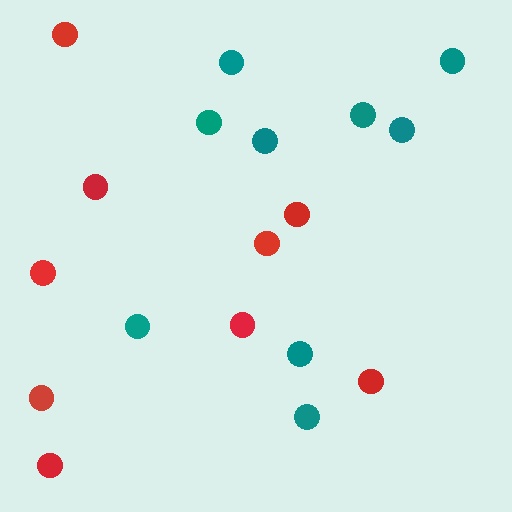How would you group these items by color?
There are 2 groups: one group of teal circles (9) and one group of red circles (9).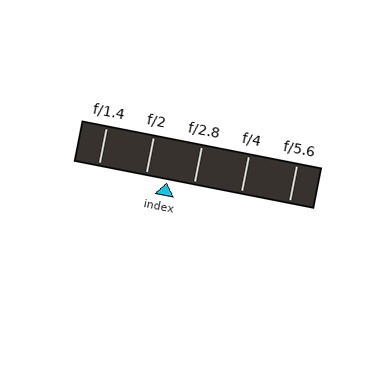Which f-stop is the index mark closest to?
The index mark is closest to f/2.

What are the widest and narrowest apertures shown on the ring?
The widest aperture shown is f/1.4 and the narrowest is f/5.6.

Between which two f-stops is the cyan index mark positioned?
The index mark is between f/2 and f/2.8.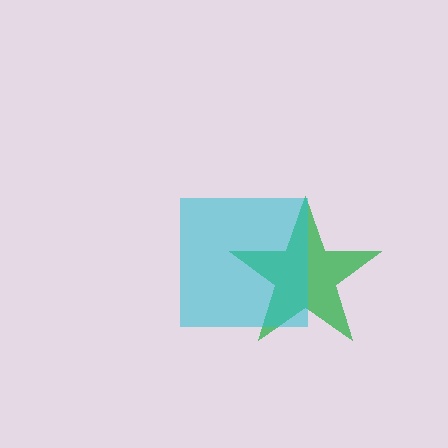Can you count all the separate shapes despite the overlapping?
Yes, there are 2 separate shapes.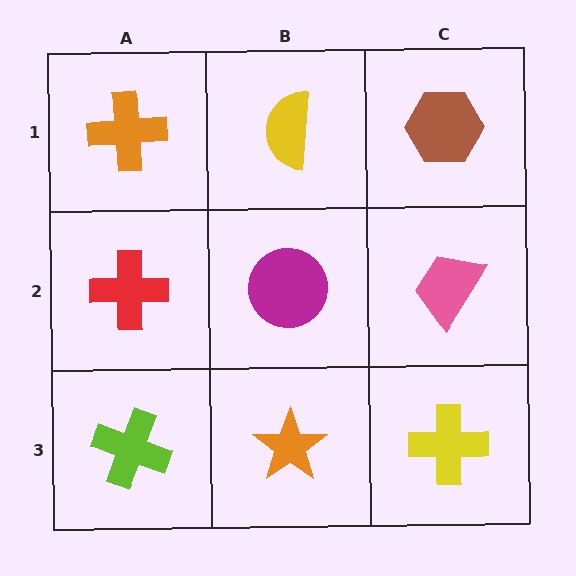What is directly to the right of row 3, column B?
A yellow cross.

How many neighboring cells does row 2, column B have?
4.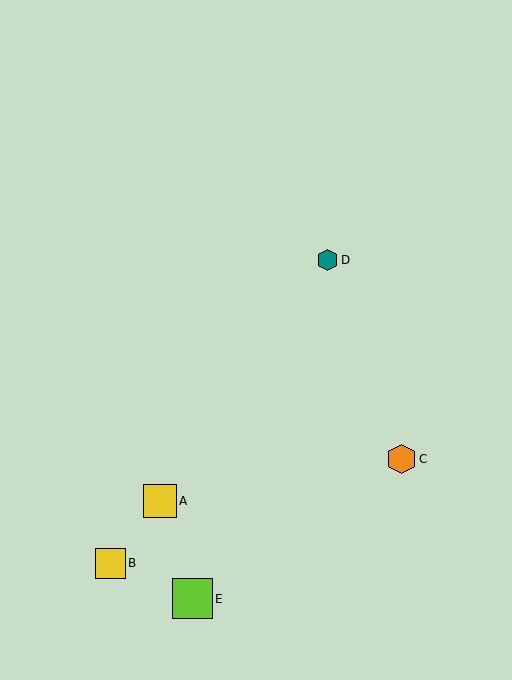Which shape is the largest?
The lime square (labeled E) is the largest.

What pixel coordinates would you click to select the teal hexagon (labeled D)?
Click at (327, 260) to select the teal hexagon D.